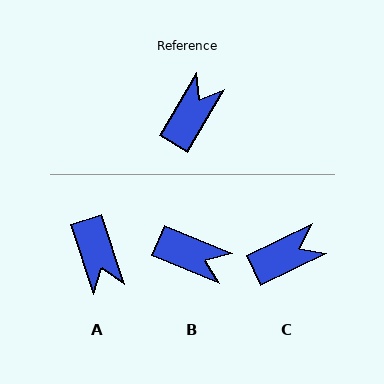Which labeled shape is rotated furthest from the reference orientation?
A, about 131 degrees away.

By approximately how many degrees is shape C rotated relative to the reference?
Approximately 34 degrees clockwise.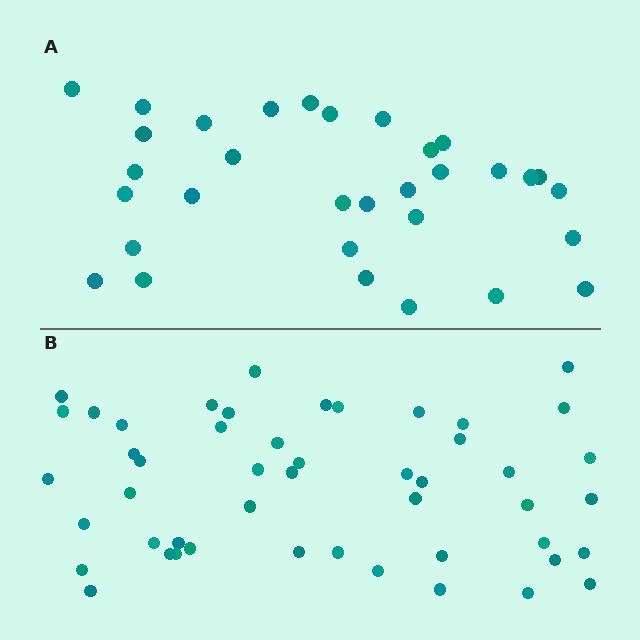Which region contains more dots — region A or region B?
Region B (the bottom region) has more dots.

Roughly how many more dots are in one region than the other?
Region B has approximately 15 more dots than region A.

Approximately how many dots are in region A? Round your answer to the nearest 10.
About 30 dots. (The exact count is 32, which rounds to 30.)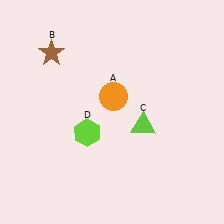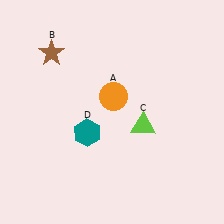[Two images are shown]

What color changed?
The hexagon (D) changed from lime in Image 1 to teal in Image 2.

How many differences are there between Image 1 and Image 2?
There is 1 difference between the two images.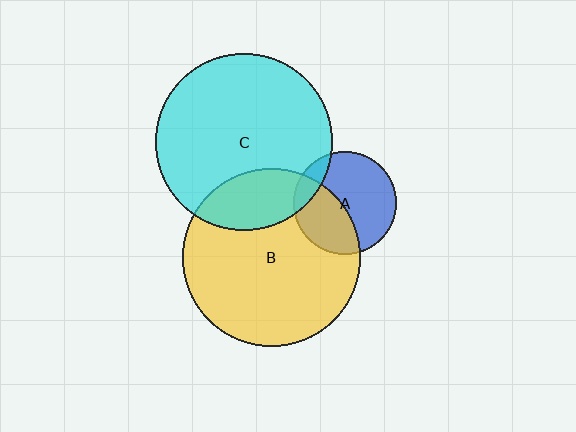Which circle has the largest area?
Circle B (yellow).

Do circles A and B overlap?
Yes.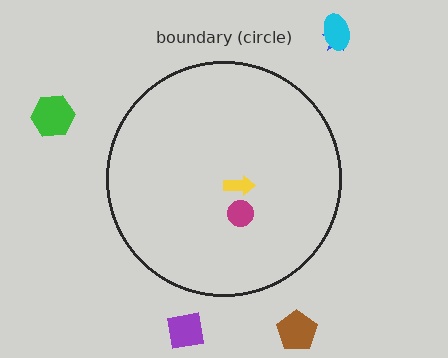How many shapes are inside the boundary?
2 inside, 5 outside.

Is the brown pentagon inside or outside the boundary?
Outside.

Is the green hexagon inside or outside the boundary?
Outside.